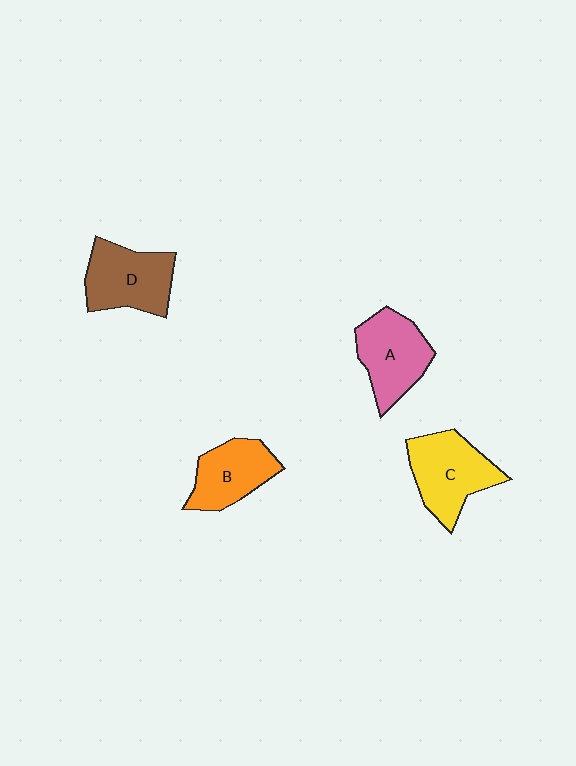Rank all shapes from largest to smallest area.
From largest to smallest: C (yellow), D (brown), A (pink), B (orange).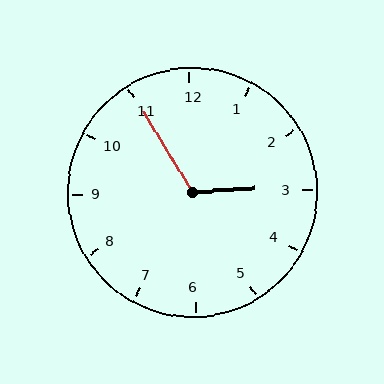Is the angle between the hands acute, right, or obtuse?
It is obtuse.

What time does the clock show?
2:55.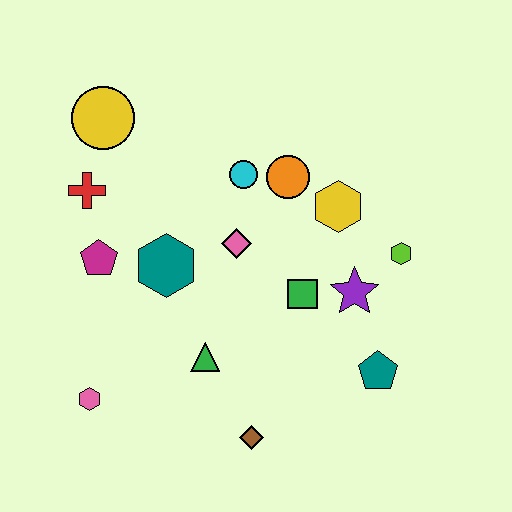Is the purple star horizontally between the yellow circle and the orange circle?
No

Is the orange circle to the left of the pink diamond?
No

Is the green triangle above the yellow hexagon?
No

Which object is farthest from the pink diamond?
The pink hexagon is farthest from the pink diamond.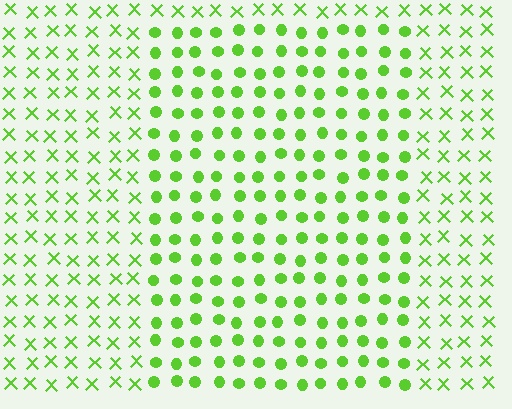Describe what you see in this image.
The image is filled with small lime elements arranged in a uniform grid. A rectangle-shaped region contains circles, while the surrounding area contains X marks. The boundary is defined purely by the change in element shape.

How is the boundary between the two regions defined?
The boundary is defined by a change in element shape: circles inside vs. X marks outside. All elements share the same color and spacing.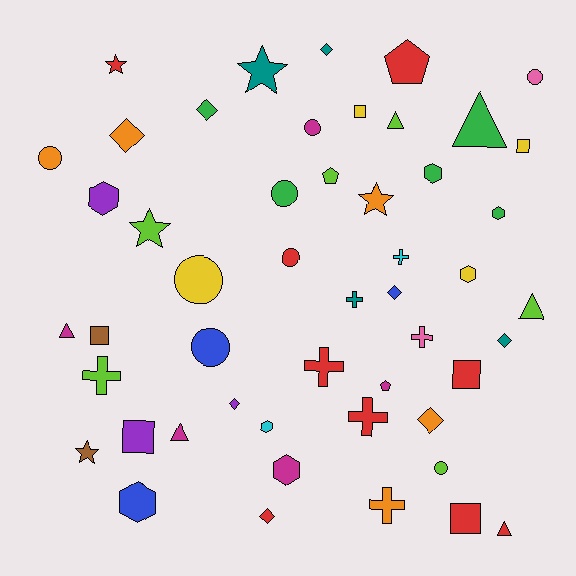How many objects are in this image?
There are 50 objects.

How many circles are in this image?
There are 8 circles.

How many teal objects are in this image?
There are 4 teal objects.